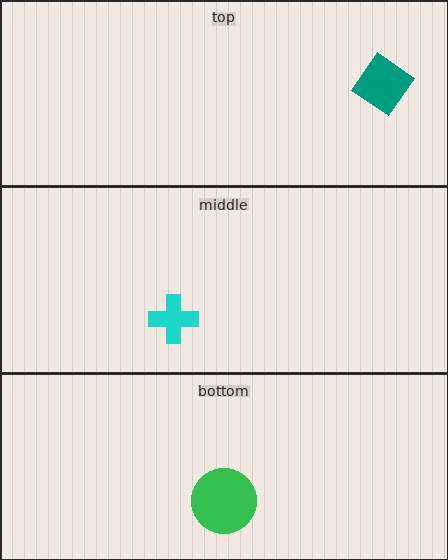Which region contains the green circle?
The bottom region.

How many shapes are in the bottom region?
1.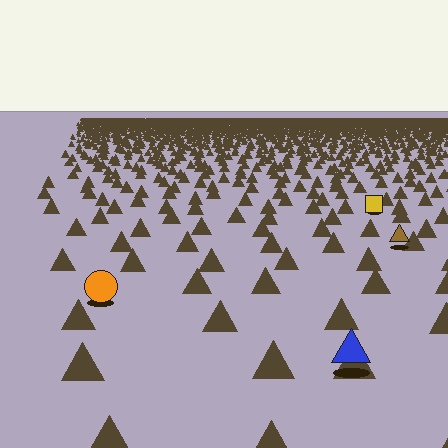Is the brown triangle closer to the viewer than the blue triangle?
No. The blue triangle is closer — you can tell from the texture gradient: the ground texture is coarser near it.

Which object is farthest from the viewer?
The yellow square is farthest from the viewer. It appears smaller and the ground texture around it is denser.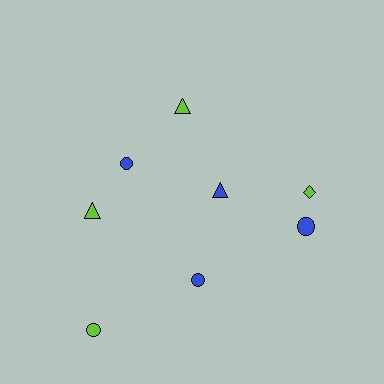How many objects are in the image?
There are 8 objects.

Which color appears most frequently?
Blue, with 4 objects.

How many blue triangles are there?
There is 1 blue triangle.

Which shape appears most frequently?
Circle, with 4 objects.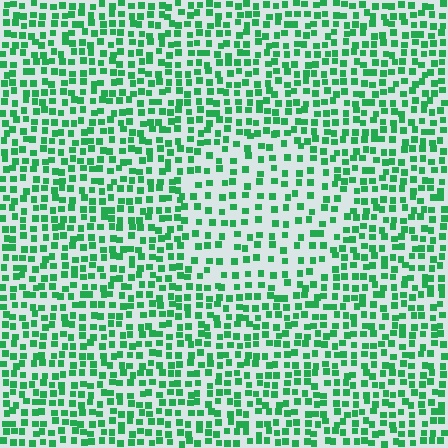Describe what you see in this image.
The image contains small green elements arranged at two different densities. A circle-shaped region is visible where the elements are less densely packed than the surrounding area.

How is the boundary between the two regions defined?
The boundary is defined by a change in element density (approximately 1.7x ratio). All elements are the same color, size, and shape.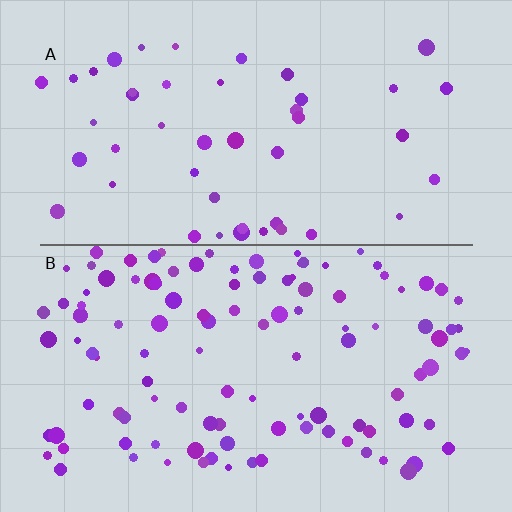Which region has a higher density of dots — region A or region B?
B (the bottom).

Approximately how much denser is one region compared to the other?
Approximately 2.4× — region B over region A.